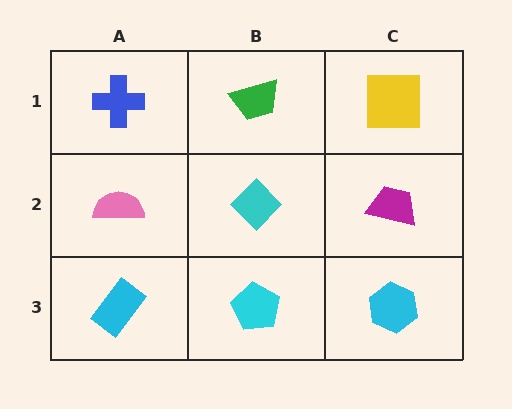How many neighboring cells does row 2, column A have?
3.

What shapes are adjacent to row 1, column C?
A magenta trapezoid (row 2, column C), a green trapezoid (row 1, column B).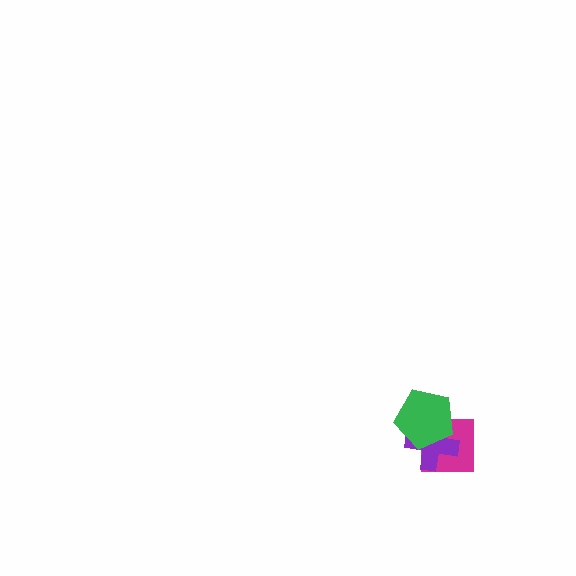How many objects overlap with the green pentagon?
2 objects overlap with the green pentagon.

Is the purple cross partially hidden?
Yes, it is partially covered by another shape.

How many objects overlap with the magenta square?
2 objects overlap with the magenta square.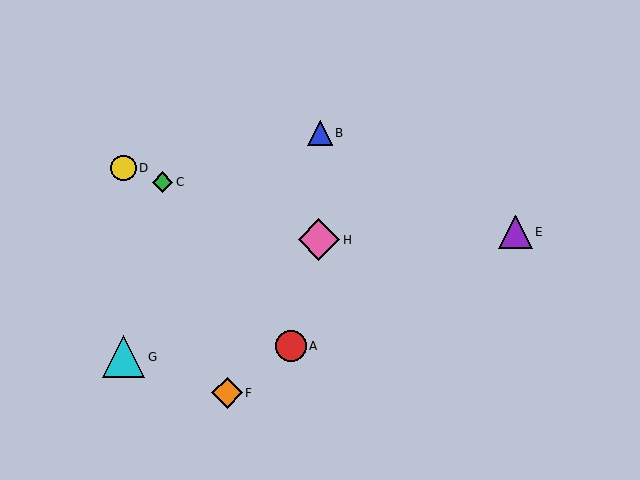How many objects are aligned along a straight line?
3 objects (C, D, H) are aligned along a straight line.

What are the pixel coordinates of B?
Object B is at (320, 133).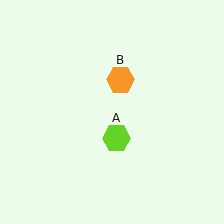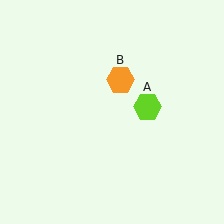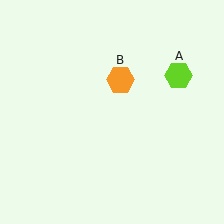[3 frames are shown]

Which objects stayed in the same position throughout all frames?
Orange hexagon (object B) remained stationary.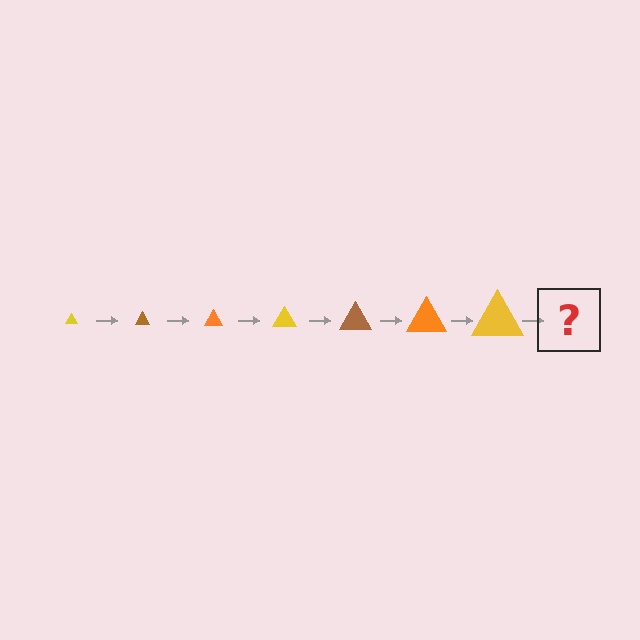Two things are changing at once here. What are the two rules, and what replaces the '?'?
The two rules are that the triangle grows larger each step and the color cycles through yellow, brown, and orange. The '?' should be a brown triangle, larger than the previous one.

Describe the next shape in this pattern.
It should be a brown triangle, larger than the previous one.